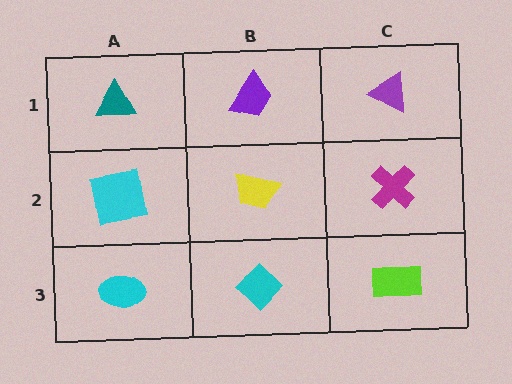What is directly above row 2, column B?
A purple trapezoid.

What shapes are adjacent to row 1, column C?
A magenta cross (row 2, column C), a purple trapezoid (row 1, column B).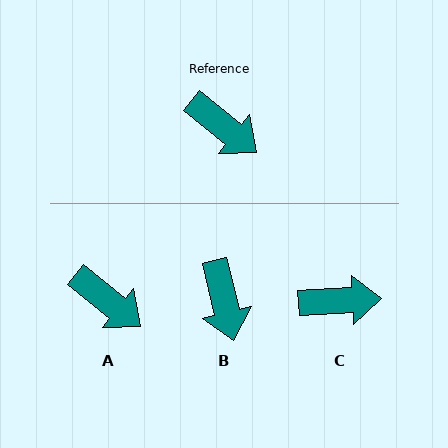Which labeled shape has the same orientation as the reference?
A.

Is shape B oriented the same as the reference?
No, it is off by about 38 degrees.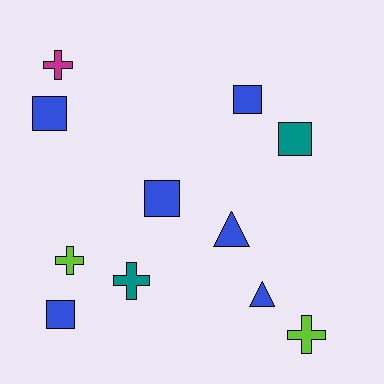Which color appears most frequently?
Blue, with 6 objects.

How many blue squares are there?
There are 4 blue squares.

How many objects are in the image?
There are 11 objects.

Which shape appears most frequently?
Square, with 5 objects.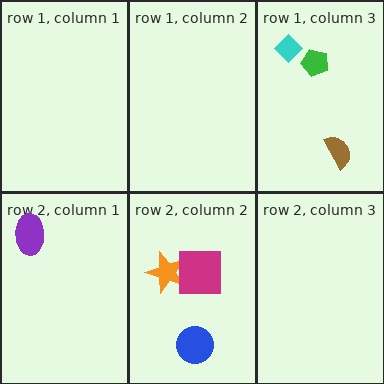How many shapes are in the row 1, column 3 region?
3.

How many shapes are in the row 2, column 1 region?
1.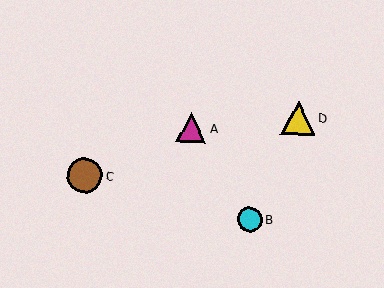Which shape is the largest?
The brown circle (labeled C) is the largest.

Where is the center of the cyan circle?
The center of the cyan circle is at (250, 219).